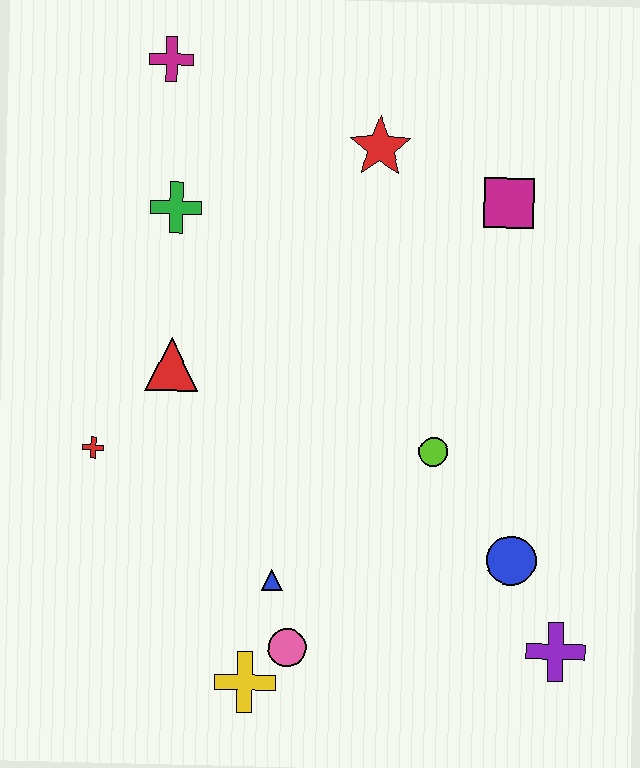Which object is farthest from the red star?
The yellow cross is farthest from the red star.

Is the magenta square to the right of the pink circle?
Yes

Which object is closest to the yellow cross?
The pink circle is closest to the yellow cross.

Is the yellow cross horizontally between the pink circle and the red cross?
Yes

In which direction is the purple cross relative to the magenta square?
The purple cross is below the magenta square.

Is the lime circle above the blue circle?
Yes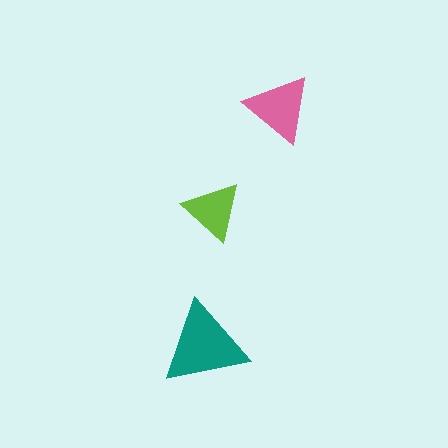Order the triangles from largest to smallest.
the teal one, the pink one, the lime one.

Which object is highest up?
The pink triangle is topmost.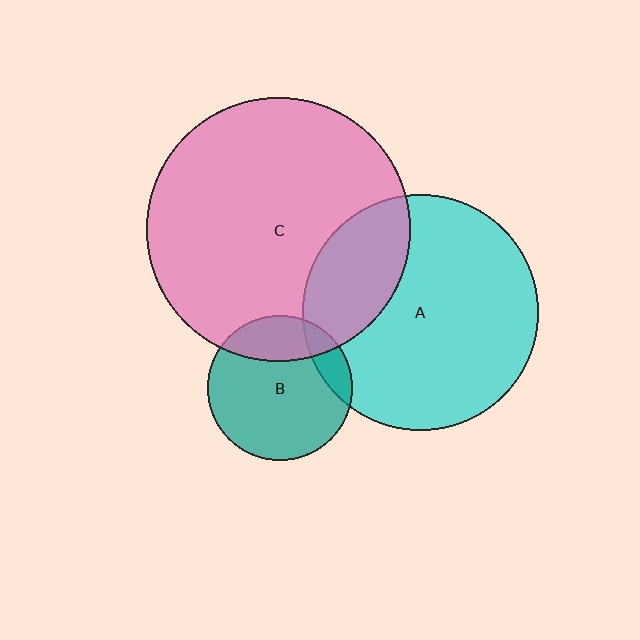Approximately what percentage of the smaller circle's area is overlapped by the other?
Approximately 15%.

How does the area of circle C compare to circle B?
Approximately 3.3 times.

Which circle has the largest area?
Circle C (pink).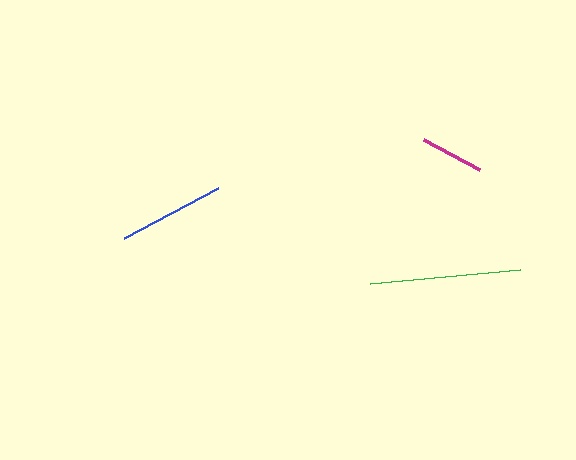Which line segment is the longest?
The green line is the longest at approximately 151 pixels.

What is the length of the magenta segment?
The magenta segment is approximately 63 pixels long.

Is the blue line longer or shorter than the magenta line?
The blue line is longer than the magenta line.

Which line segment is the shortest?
The magenta line is the shortest at approximately 63 pixels.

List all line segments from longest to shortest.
From longest to shortest: green, blue, magenta.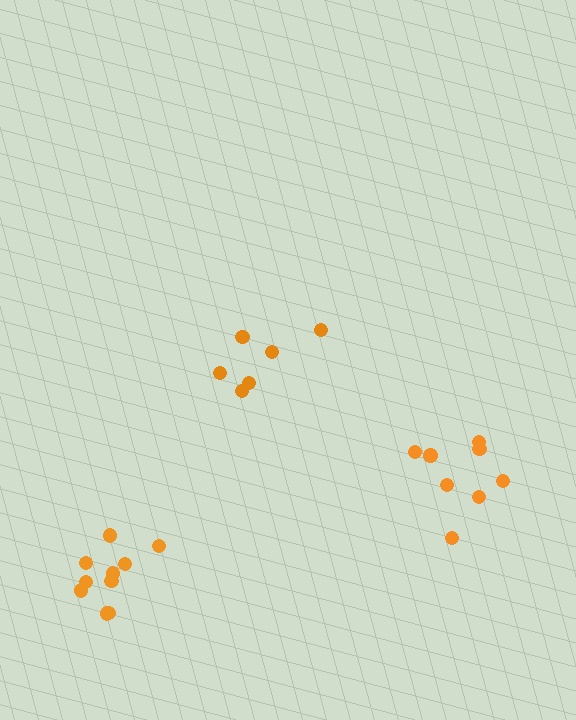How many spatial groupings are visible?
There are 3 spatial groupings.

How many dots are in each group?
Group 1: 10 dots, Group 2: 8 dots, Group 3: 6 dots (24 total).